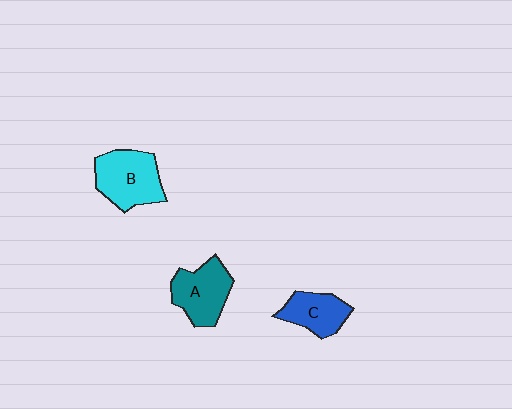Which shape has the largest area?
Shape B (cyan).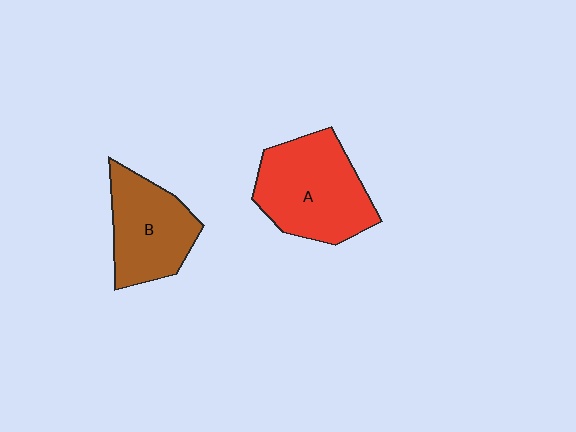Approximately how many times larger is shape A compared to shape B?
Approximately 1.3 times.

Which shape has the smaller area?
Shape B (brown).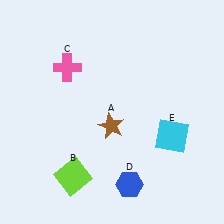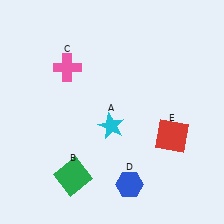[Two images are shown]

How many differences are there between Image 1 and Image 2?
There are 3 differences between the two images.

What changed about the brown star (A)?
In Image 1, A is brown. In Image 2, it changed to cyan.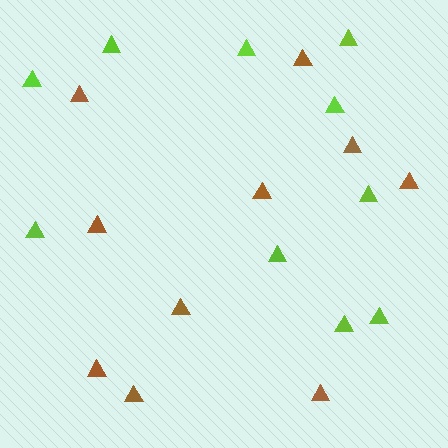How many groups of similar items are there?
There are 2 groups: one group of brown triangles (10) and one group of lime triangles (10).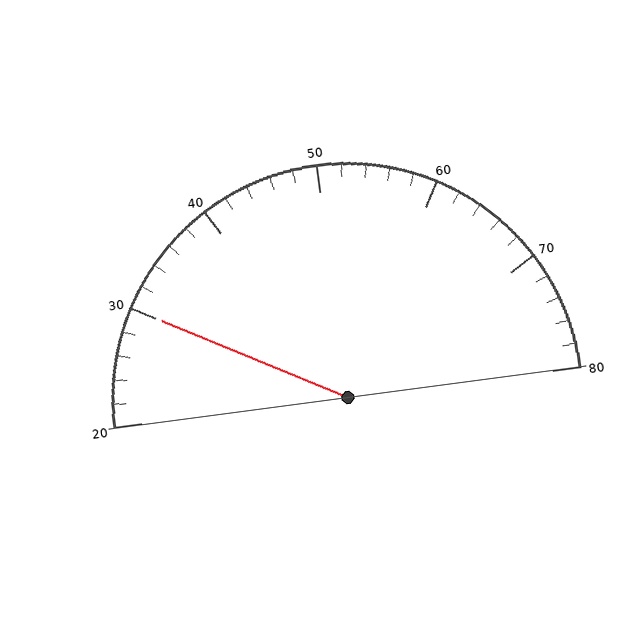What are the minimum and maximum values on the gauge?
The gauge ranges from 20 to 80.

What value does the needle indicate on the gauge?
The needle indicates approximately 30.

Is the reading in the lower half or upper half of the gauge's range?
The reading is in the lower half of the range (20 to 80).